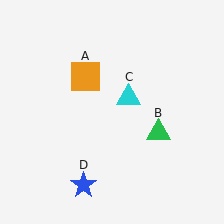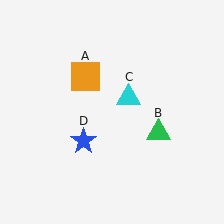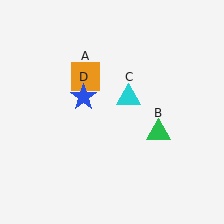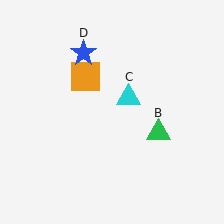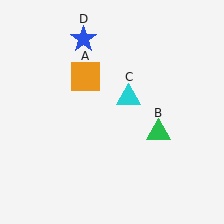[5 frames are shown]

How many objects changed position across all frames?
1 object changed position: blue star (object D).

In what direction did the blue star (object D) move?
The blue star (object D) moved up.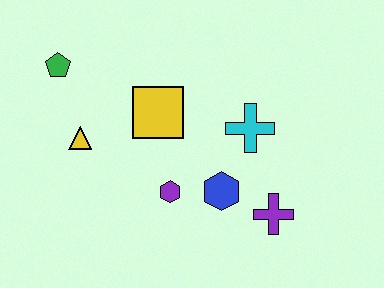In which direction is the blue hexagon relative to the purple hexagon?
The blue hexagon is to the right of the purple hexagon.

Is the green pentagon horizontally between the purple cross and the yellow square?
No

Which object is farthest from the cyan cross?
The green pentagon is farthest from the cyan cross.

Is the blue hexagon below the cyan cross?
Yes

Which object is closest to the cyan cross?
The blue hexagon is closest to the cyan cross.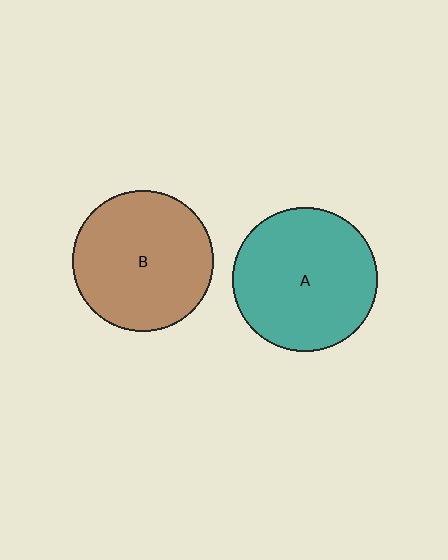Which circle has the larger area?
Circle A (teal).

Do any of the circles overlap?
No, none of the circles overlap.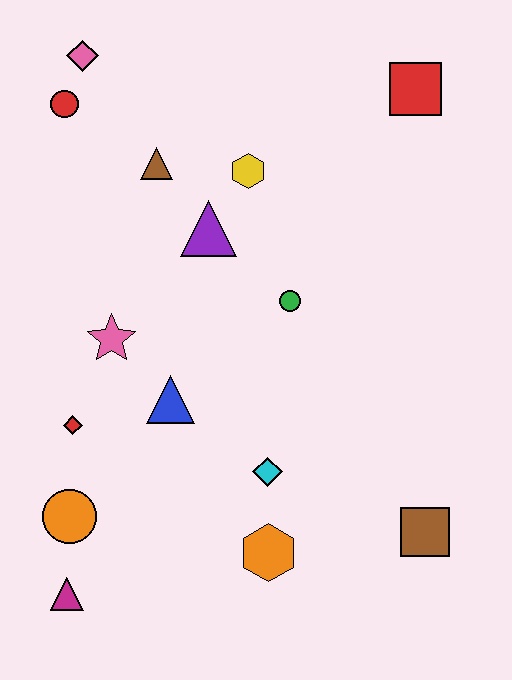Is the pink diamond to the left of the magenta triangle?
No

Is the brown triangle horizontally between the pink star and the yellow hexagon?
Yes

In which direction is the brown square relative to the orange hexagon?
The brown square is to the right of the orange hexagon.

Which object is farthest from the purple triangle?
The magenta triangle is farthest from the purple triangle.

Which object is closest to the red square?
The yellow hexagon is closest to the red square.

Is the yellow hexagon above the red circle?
No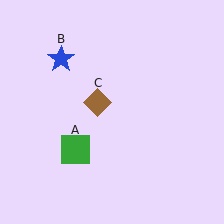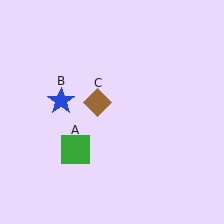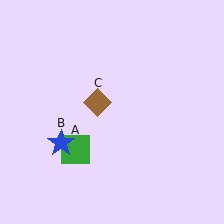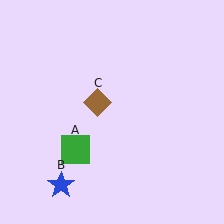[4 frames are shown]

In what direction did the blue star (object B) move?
The blue star (object B) moved down.